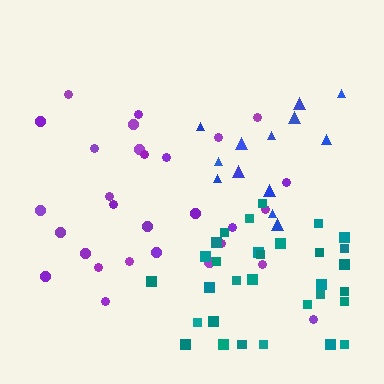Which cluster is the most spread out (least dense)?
Purple.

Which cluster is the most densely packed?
Teal.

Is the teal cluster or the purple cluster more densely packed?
Teal.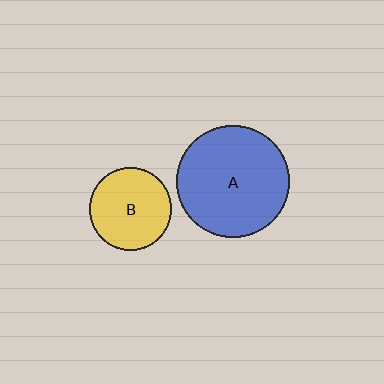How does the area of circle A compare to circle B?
Approximately 1.9 times.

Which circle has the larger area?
Circle A (blue).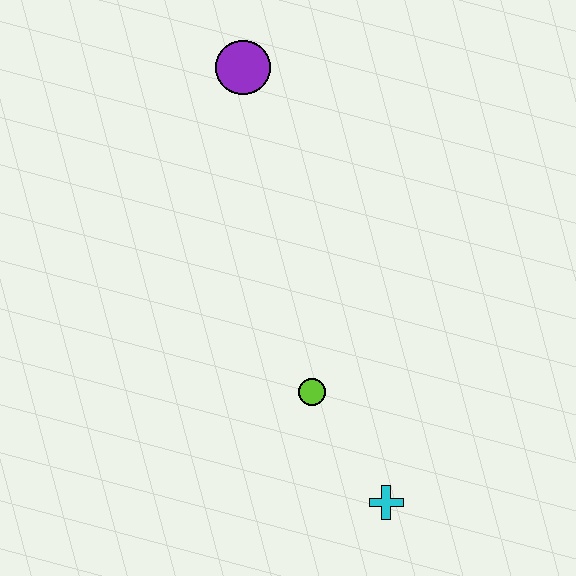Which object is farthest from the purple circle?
The cyan cross is farthest from the purple circle.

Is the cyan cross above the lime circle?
No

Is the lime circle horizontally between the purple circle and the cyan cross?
Yes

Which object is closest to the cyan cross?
The lime circle is closest to the cyan cross.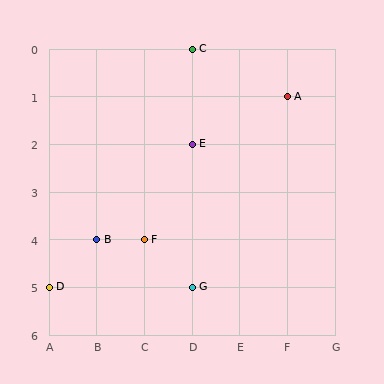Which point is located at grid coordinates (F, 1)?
Point A is at (F, 1).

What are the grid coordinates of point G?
Point G is at grid coordinates (D, 5).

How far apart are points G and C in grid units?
Points G and C are 5 rows apart.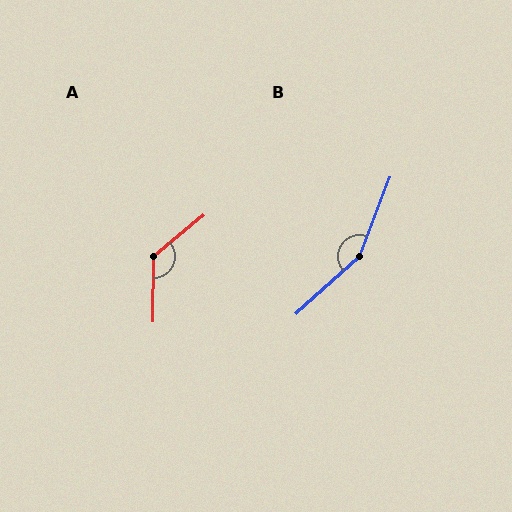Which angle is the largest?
B, at approximately 153 degrees.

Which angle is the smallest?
A, at approximately 130 degrees.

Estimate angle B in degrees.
Approximately 153 degrees.